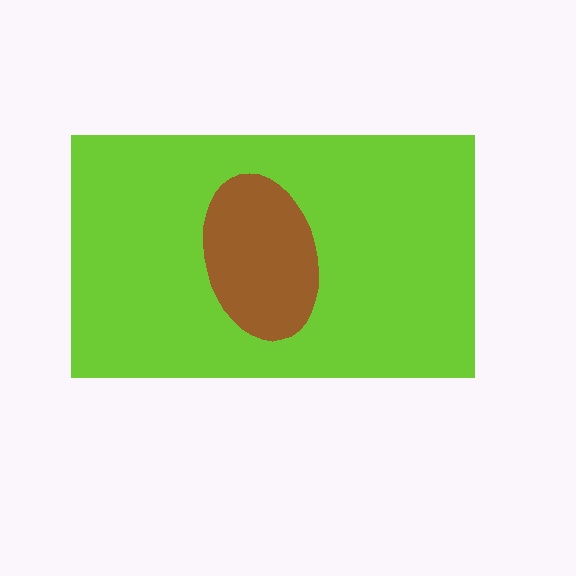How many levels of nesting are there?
2.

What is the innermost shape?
The brown ellipse.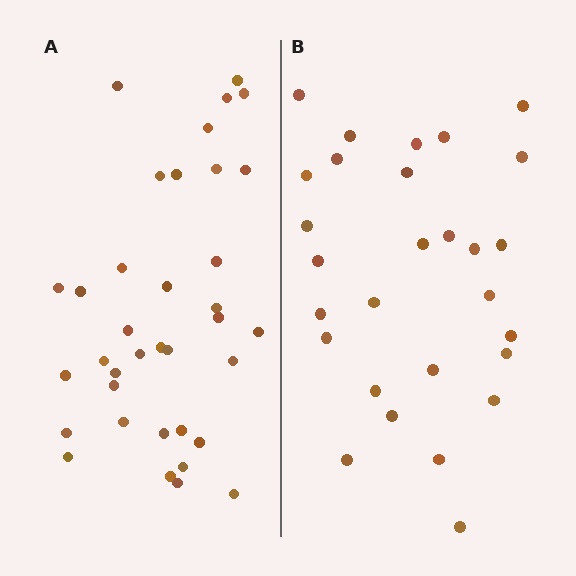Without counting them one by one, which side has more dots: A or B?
Region A (the left region) has more dots.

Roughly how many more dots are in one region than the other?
Region A has roughly 8 or so more dots than region B.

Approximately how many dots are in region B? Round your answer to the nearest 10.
About 30 dots. (The exact count is 28, which rounds to 30.)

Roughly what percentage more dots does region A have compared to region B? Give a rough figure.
About 30% more.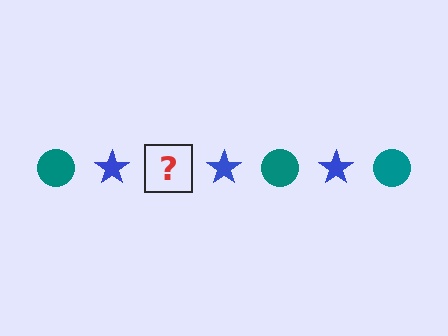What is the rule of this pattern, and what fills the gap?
The rule is that the pattern alternates between teal circle and blue star. The gap should be filled with a teal circle.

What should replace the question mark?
The question mark should be replaced with a teal circle.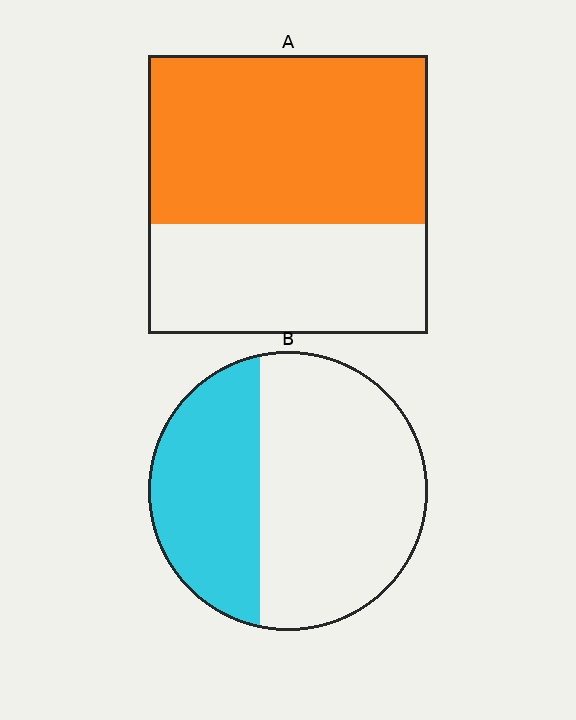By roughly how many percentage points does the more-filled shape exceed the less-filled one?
By roughly 25 percentage points (A over B).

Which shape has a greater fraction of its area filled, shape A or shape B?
Shape A.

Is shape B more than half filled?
No.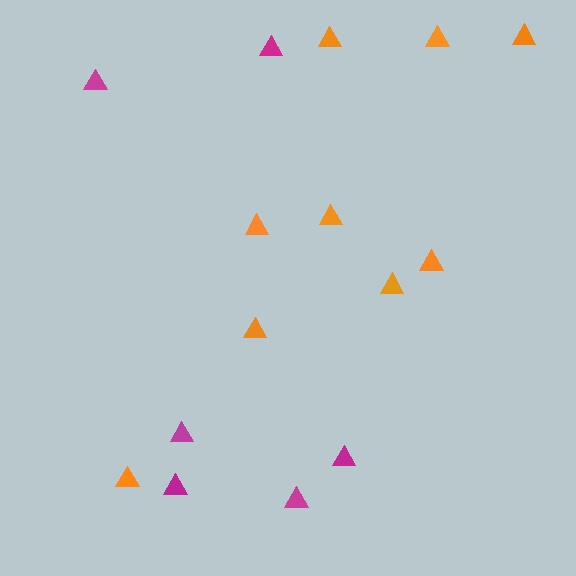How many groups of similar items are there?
There are 2 groups: one group of magenta triangles (6) and one group of orange triangles (9).